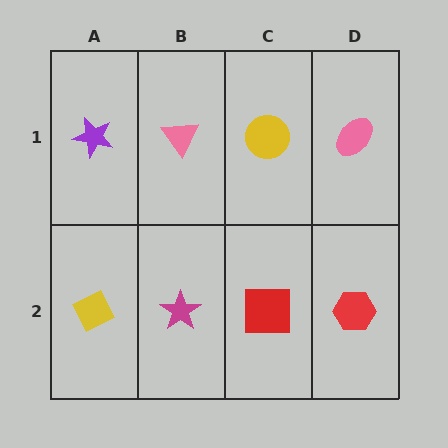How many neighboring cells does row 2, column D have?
2.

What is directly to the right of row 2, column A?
A magenta star.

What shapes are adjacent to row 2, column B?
A pink triangle (row 1, column B), a yellow diamond (row 2, column A), a red square (row 2, column C).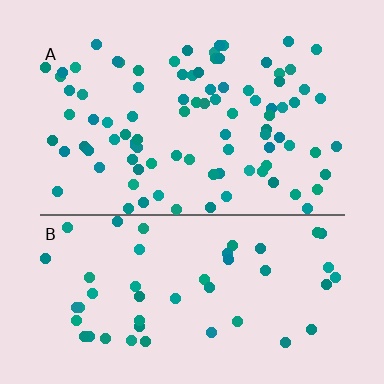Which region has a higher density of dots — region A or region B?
A (the top).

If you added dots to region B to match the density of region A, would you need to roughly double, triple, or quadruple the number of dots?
Approximately double.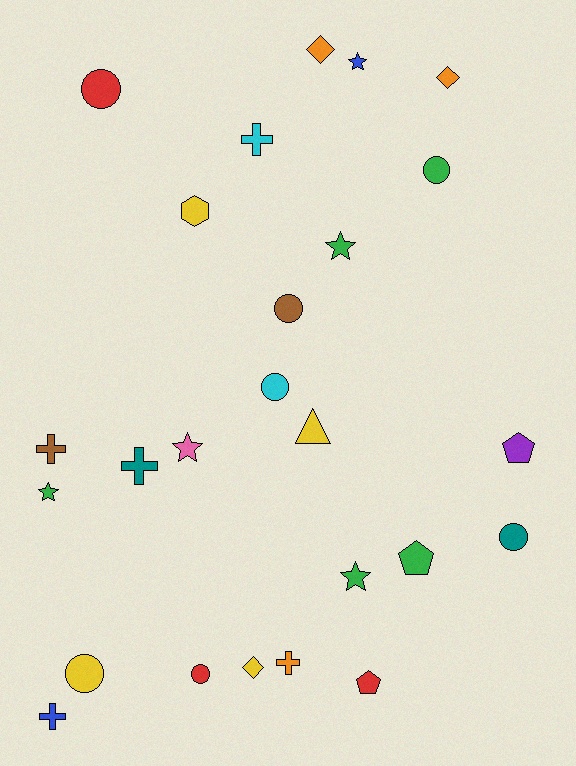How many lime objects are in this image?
There are no lime objects.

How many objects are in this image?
There are 25 objects.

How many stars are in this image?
There are 5 stars.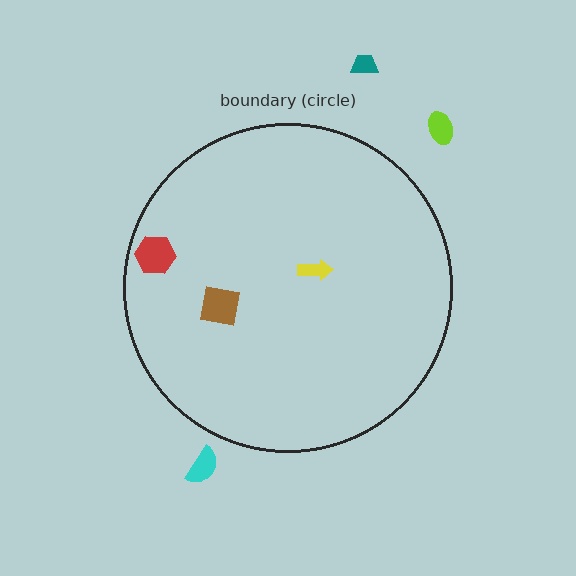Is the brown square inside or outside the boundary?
Inside.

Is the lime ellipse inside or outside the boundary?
Outside.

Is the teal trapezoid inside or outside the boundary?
Outside.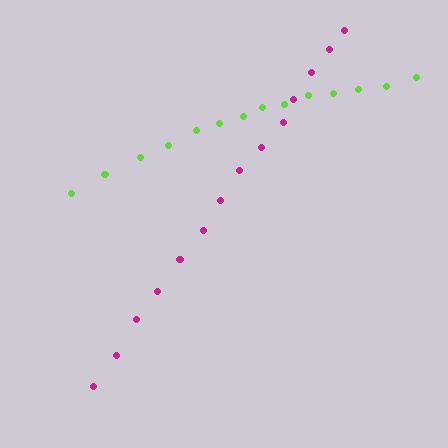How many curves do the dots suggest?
There are 2 distinct paths.